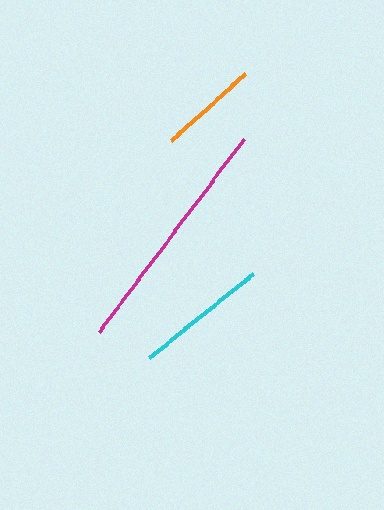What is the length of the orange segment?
The orange segment is approximately 100 pixels long.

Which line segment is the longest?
The magenta line is the longest at approximately 242 pixels.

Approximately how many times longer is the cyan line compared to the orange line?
The cyan line is approximately 1.3 times the length of the orange line.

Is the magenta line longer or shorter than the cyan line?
The magenta line is longer than the cyan line.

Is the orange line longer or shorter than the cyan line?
The cyan line is longer than the orange line.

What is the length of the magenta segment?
The magenta segment is approximately 242 pixels long.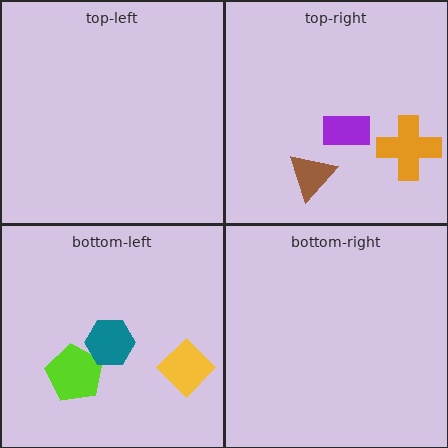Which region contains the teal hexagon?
The bottom-left region.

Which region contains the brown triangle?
The top-right region.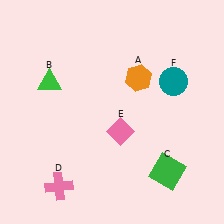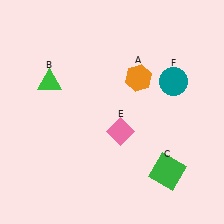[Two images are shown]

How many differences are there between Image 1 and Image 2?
There is 1 difference between the two images.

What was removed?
The pink cross (D) was removed in Image 2.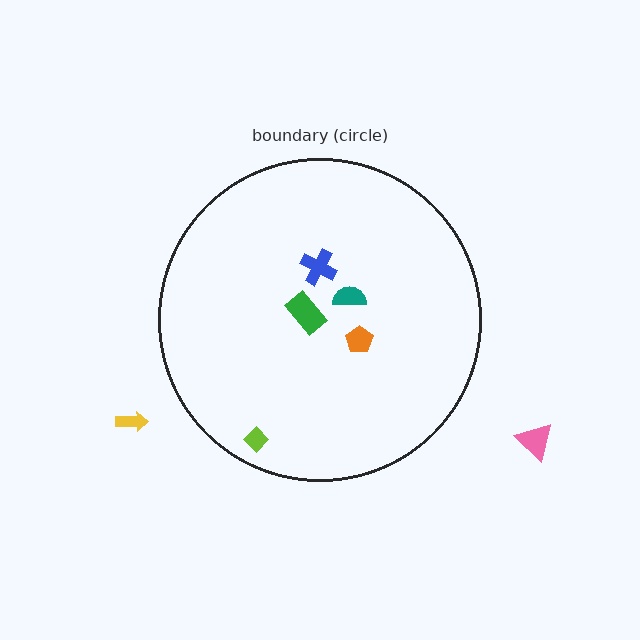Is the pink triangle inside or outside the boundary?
Outside.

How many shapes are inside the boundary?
5 inside, 2 outside.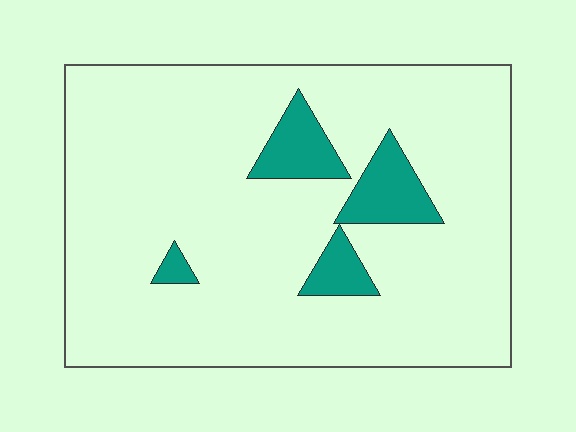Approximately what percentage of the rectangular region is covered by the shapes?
Approximately 10%.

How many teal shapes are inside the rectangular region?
4.